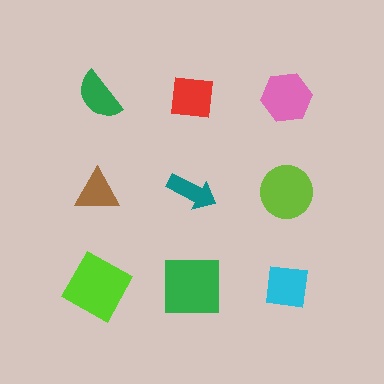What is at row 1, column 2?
A red square.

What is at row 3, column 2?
A green square.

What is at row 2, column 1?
A brown triangle.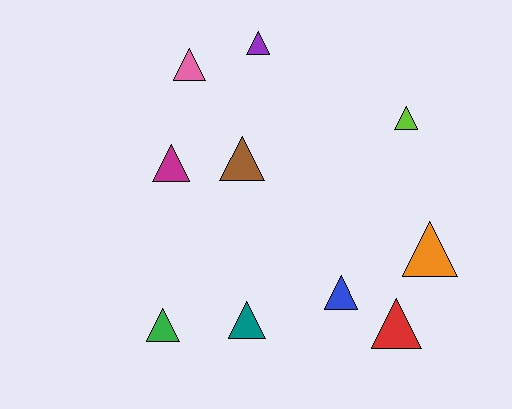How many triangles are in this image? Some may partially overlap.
There are 10 triangles.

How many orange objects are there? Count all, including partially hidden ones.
There is 1 orange object.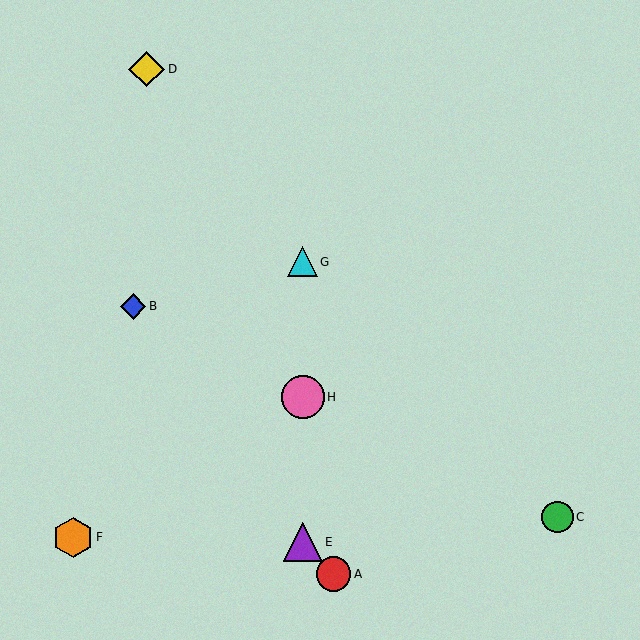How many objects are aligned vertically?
3 objects (E, G, H) are aligned vertically.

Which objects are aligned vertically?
Objects E, G, H are aligned vertically.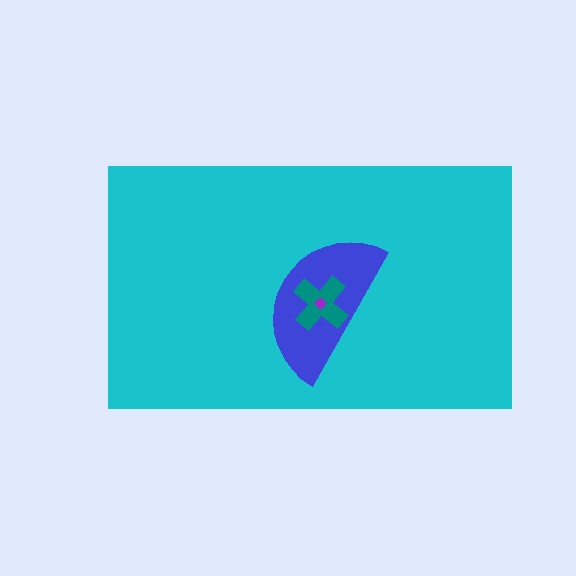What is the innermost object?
The purple diamond.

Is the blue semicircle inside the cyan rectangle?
Yes.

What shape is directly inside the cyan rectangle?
The blue semicircle.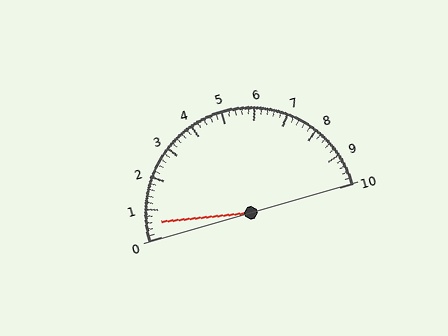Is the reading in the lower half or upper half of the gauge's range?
The reading is in the lower half of the range (0 to 10).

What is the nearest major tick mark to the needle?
The nearest major tick mark is 1.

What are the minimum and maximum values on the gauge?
The gauge ranges from 0 to 10.